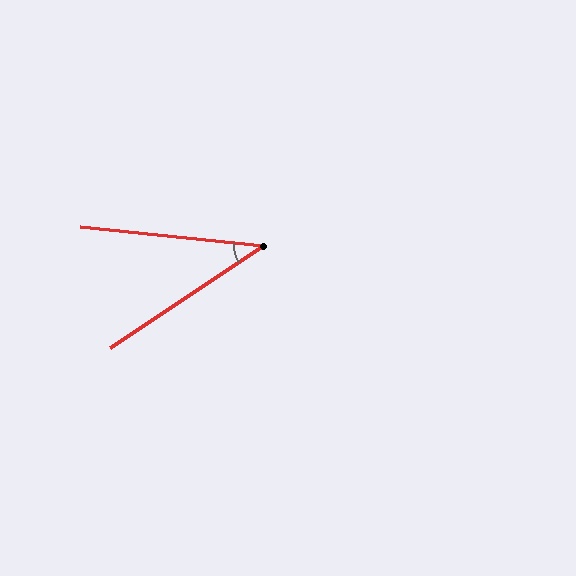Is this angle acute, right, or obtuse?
It is acute.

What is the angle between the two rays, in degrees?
Approximately 40 degrees.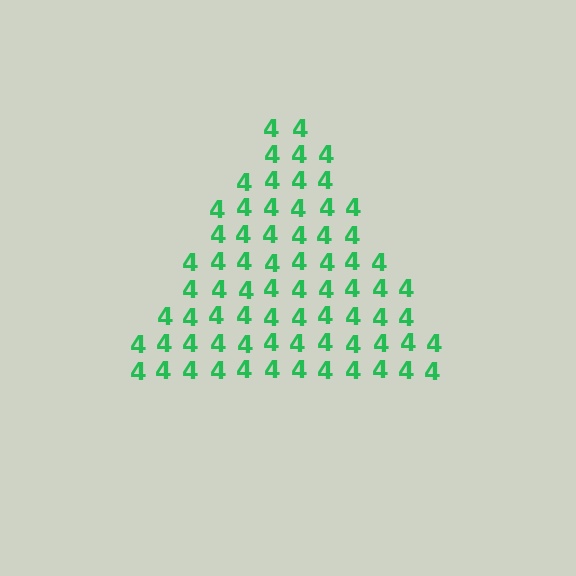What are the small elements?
The small elements are digit 4's.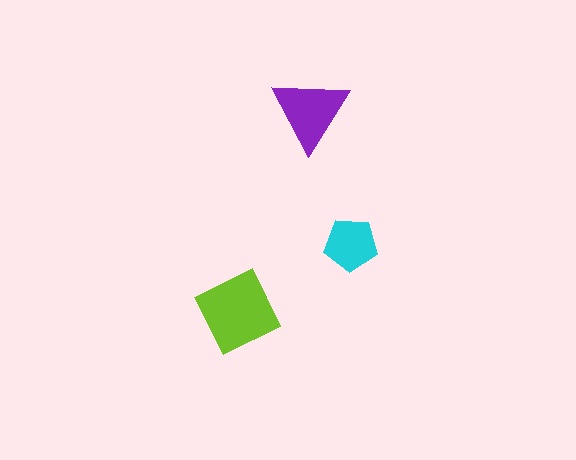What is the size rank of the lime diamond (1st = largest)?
1st.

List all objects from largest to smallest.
The lime diamond, the purple triangle, the cyan pentagon.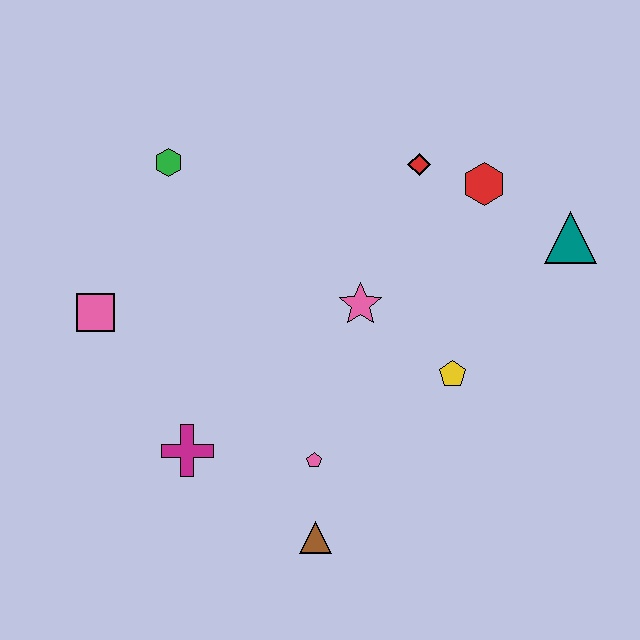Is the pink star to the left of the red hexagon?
Yes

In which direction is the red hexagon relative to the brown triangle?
The red hexagon is above the brown triangle.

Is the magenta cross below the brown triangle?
No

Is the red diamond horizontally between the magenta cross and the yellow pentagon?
Yes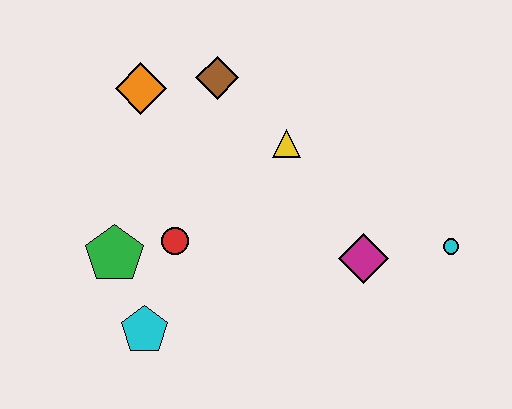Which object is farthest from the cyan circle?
The orange diamond is farthest from the cyan circle.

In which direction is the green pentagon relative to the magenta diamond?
The green pentagon is to the left of the magenta diamond.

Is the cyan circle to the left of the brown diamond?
No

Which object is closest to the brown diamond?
The orange diamond is closest to the brown diamond.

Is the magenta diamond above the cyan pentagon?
Yes